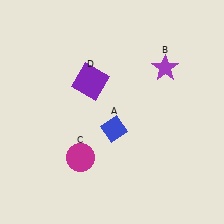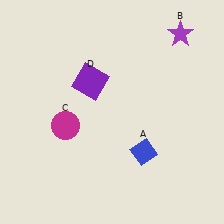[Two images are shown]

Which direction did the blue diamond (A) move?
The blue diamond (A) moved right.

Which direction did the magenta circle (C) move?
The magenta circle (C) moved up.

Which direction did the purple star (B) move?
The purple star (B) moved up.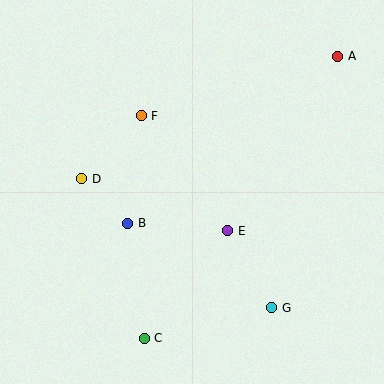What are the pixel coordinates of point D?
Point D is at (82, 179).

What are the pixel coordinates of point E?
Point E is at (228, 231).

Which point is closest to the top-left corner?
Point F is closest to the top-left corner.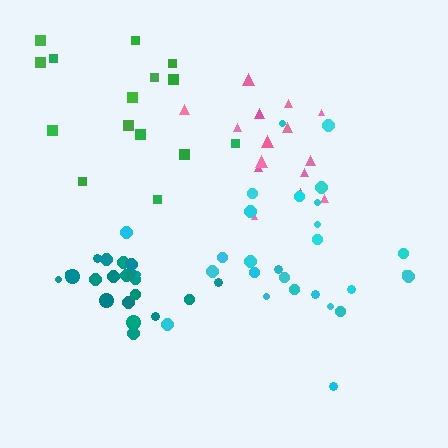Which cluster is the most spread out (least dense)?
Green.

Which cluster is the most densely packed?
Teal.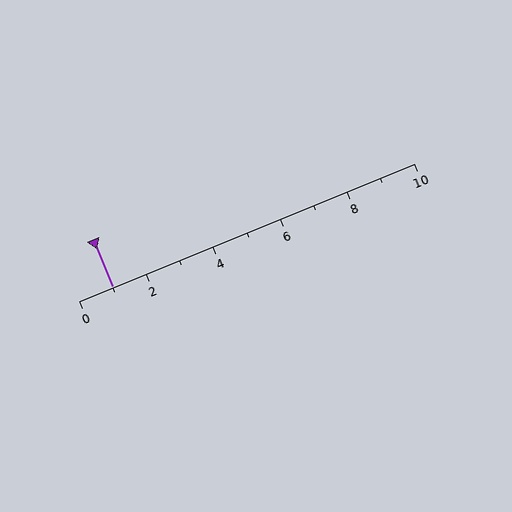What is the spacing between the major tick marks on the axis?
The major ticks are spaced 2 apart.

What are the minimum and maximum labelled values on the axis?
The axis runs from 0 to 10.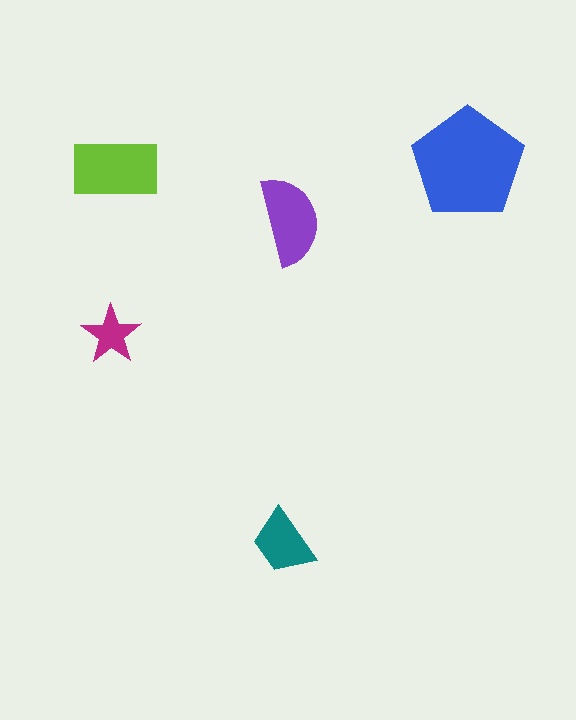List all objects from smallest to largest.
The magenta star, the teal trapezoid, the purple semicircle, the lime rectangle, the blue pentagon.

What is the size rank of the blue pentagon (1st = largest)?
1st.